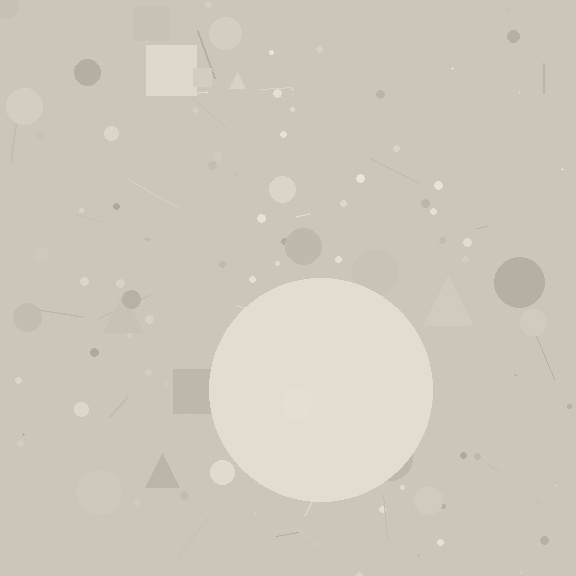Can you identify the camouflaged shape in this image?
The camouflaged shape is a circle.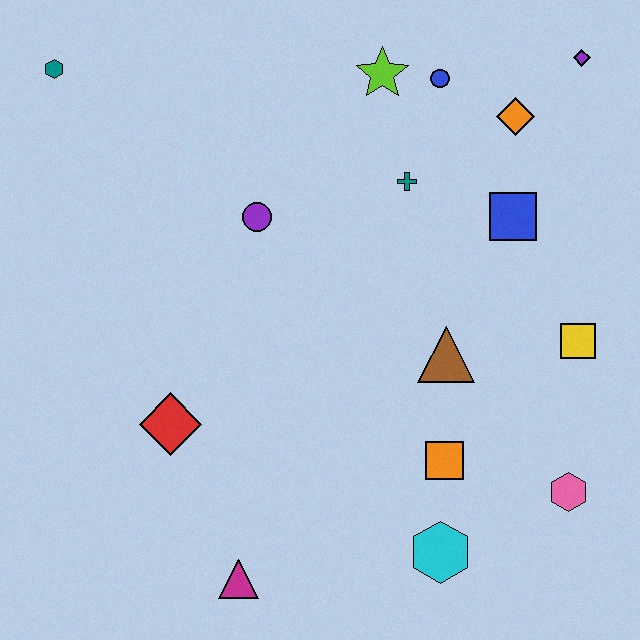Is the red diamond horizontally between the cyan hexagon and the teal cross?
No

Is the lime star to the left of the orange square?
Yes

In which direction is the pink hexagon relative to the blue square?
The pink hexagon is below the blue square.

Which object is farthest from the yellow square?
The teal hexagon is farthest from the yellow square.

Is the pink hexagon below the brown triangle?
Yes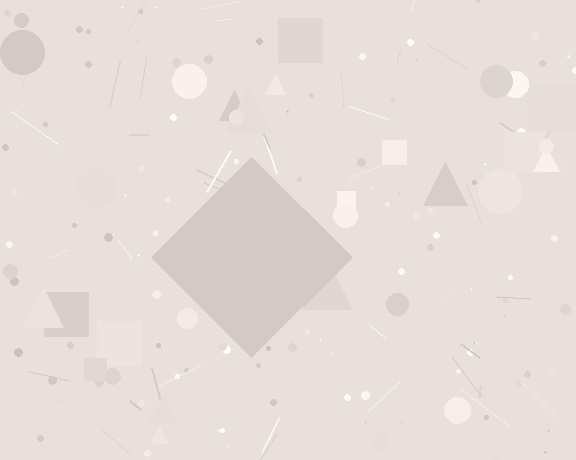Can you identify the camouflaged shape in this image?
The camouflaged shape is a diamond.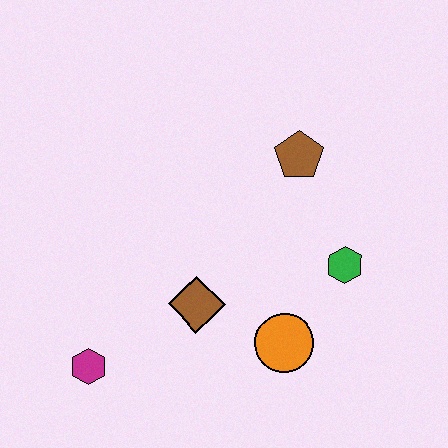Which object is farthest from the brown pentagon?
The magenta hexagon is farthest from the brown pentagon.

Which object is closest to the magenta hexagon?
The brown diamond is closest to the magenta hexagon.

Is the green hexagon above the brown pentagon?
No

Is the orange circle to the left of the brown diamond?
No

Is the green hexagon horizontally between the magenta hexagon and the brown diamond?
No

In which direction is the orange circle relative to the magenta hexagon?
The orange circle is to the right of the magenta hexagon.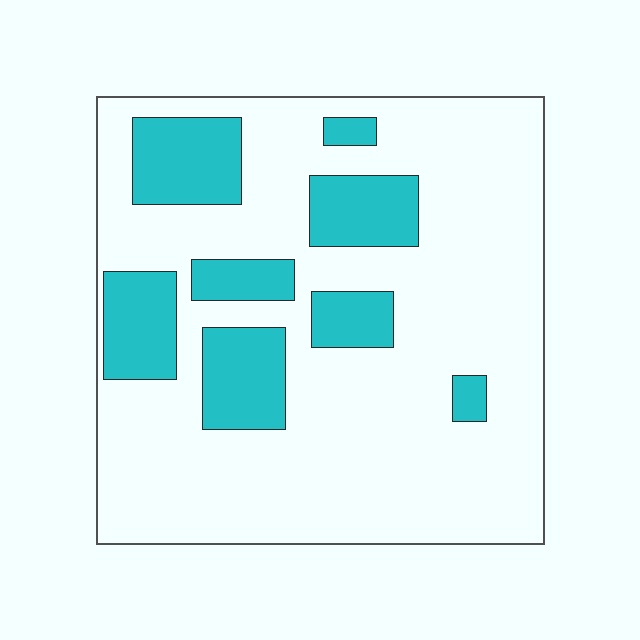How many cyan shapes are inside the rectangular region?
8.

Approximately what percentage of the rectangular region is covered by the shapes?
Approximately 25%.